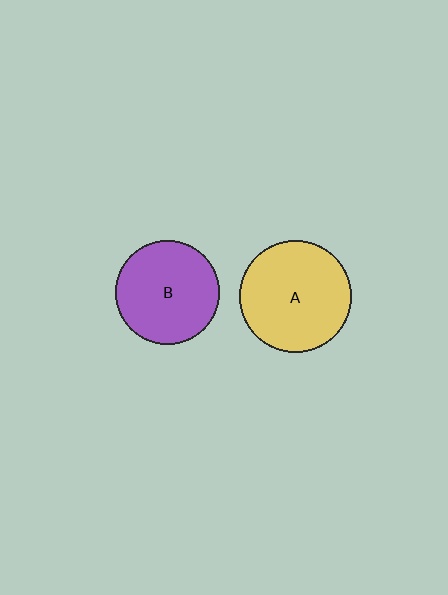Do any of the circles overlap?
No, none of the circles overlap.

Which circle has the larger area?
Circle A (yellow).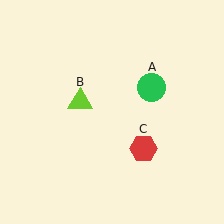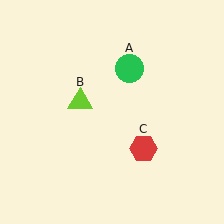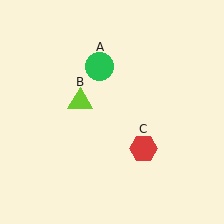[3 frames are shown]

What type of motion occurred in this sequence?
The green circle (object A) rotated counterclockwise around the center of the scene.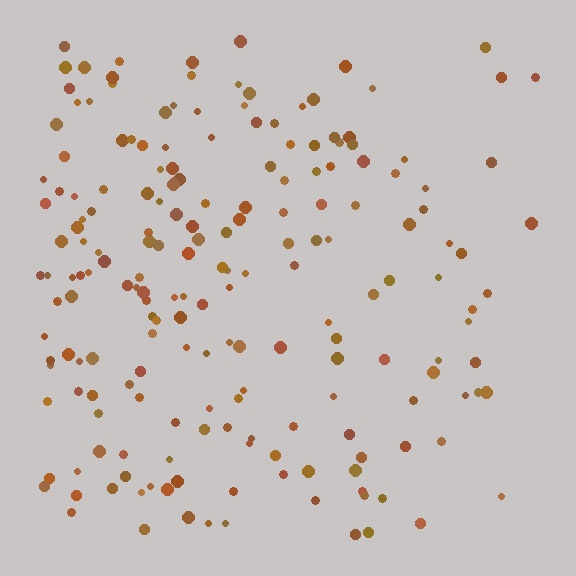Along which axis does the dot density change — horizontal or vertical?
Horizontal.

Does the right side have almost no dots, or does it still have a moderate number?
Still a moderate number, just noticeably fewer than the left.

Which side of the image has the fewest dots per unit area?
The right.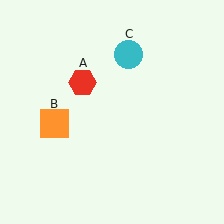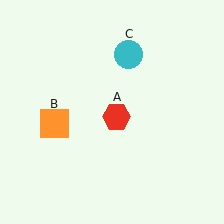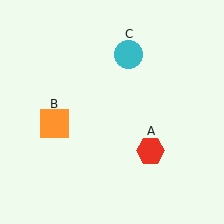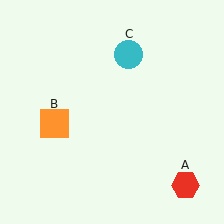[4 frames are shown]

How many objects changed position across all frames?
1 object changed position: red hexagon (object A).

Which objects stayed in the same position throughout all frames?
Orange square (object B) and cyan circle (object C) remained stationary.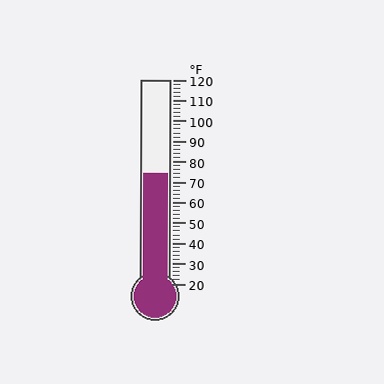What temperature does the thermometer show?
The thermometer shows approximately 74°F.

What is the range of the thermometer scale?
The thermometer scale ranges from 20°F to 120°F.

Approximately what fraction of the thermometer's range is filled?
The thermometer is filled to approximately 55% of its range.